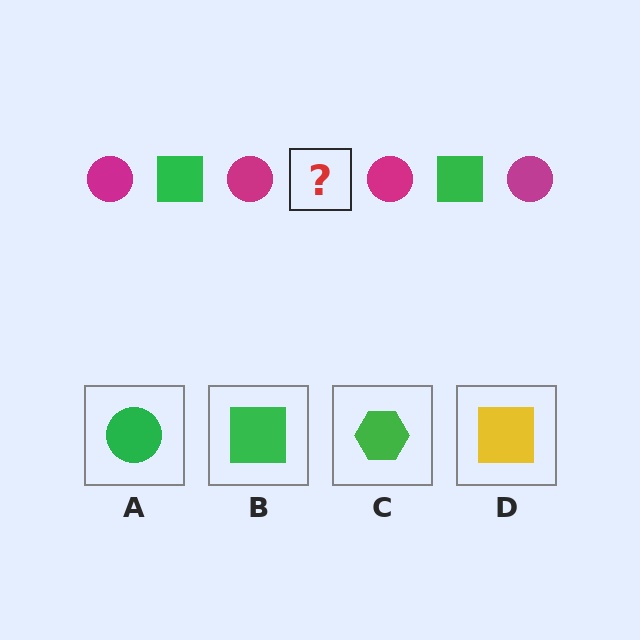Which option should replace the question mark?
Option B.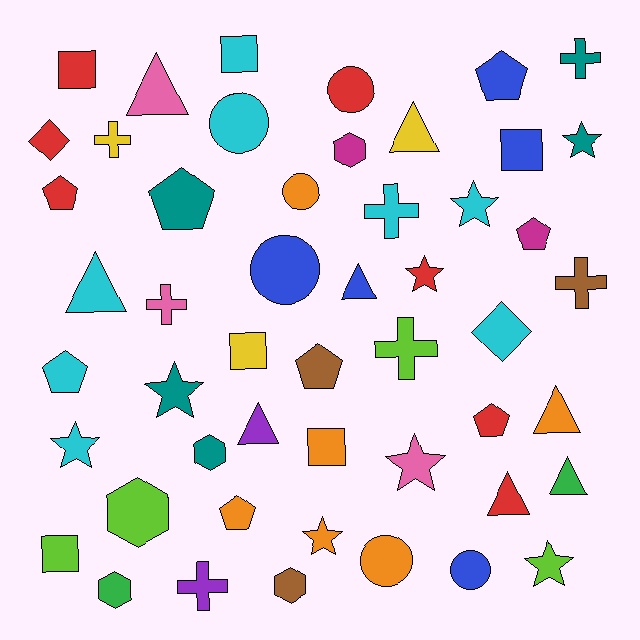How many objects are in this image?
There are 50 objects.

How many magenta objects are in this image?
There are 2 magenta objects.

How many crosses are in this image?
There are 7 crosses.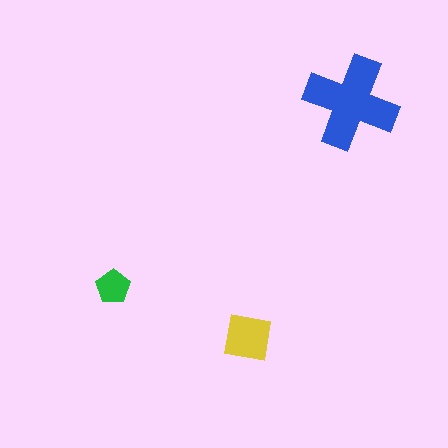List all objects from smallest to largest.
The green pentagon, the yellow square, the blue cross.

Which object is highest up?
The blue cross is topmost.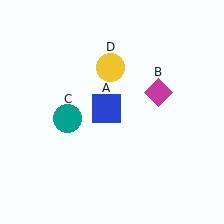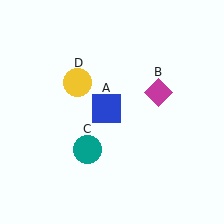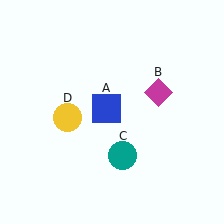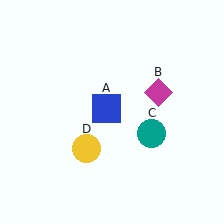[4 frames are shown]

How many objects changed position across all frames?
2 objects changed position: teal circle (object C), yellow circle (object D).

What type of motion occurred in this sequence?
The teal circle (object C), yellow circle (object D) rotated counterclockwise around the center of the scene.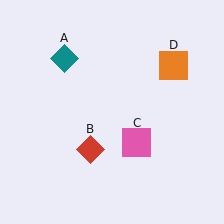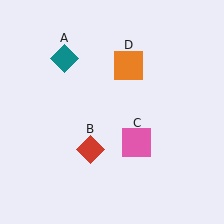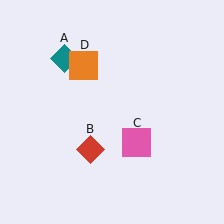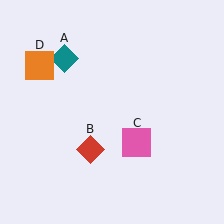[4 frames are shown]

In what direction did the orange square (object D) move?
The orange square (object D) moved left.